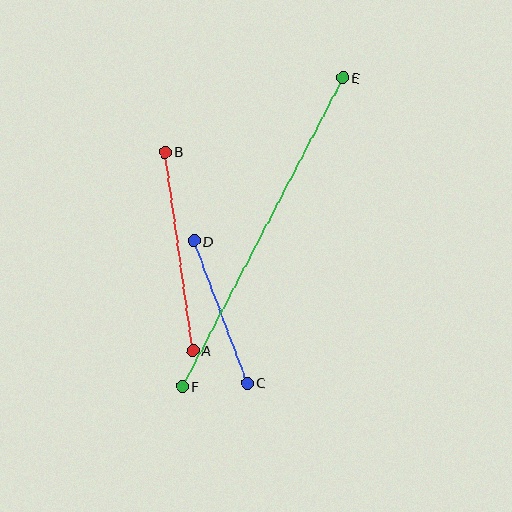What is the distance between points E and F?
The distance is approximately 348 pixels.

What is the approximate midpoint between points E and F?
The midpoint is at approximately (262, 232) pixels.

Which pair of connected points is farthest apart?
Points E and F are farthest apart.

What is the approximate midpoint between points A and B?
The midpoint is at approximately (179, 251) pixels.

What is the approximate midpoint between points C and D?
The midpoint is at approximately (221, 312) pixels.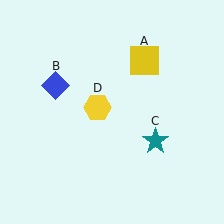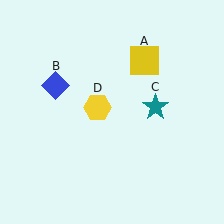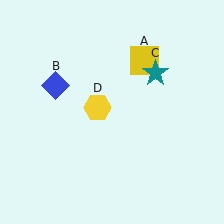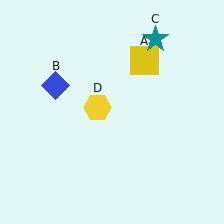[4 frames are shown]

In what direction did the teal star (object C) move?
The teal star (object C) moved up.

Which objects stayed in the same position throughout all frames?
Yellow square (object A) and blue diamond (object B) and yellow hexagon (object D) remained stationary.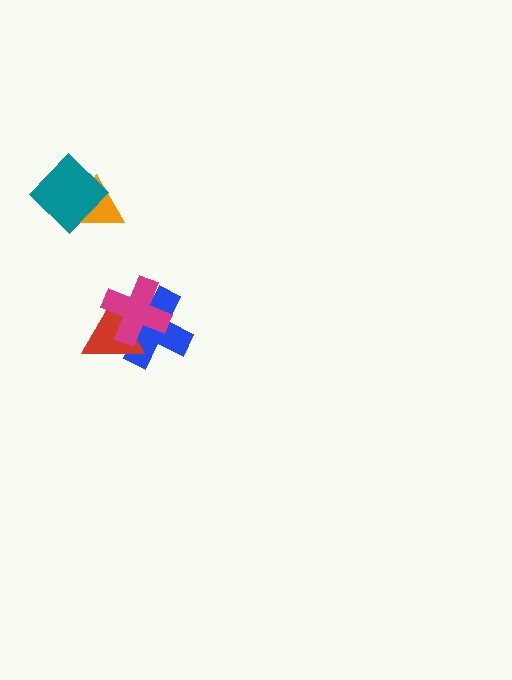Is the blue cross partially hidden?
Yes, it is partially covered by another shape.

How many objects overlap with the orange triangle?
1 object overlaps with the orange triangle.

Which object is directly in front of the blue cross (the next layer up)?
The red triangle is directly in front of the blue cross.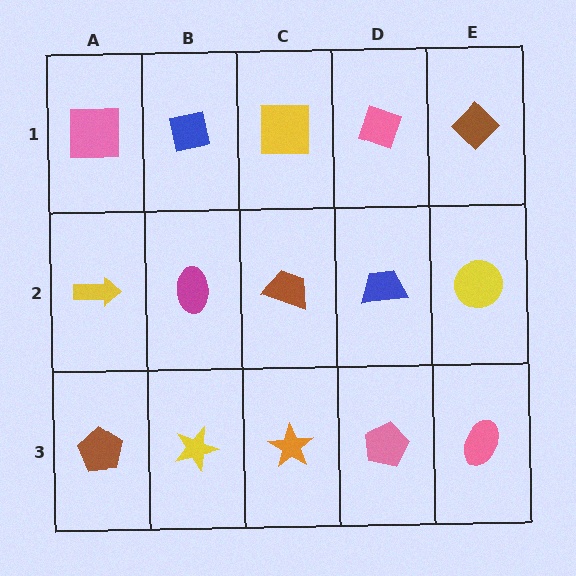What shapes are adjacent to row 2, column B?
A blue square (row 1, column B), a yellow star (row 3, column B), a yellow arrow (row 2, column A), a brown trapezoid (row 2, column C).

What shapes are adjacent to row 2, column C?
A yellow square (row 1, column C), an orange star (row 3, column C), a magenta ellipse (row 2, column B), a blue trapezoid (row 2, column D).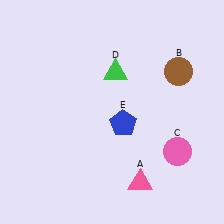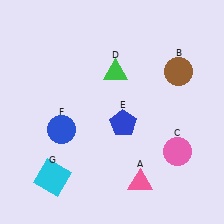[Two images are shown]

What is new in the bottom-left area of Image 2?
A cyan square (G) was added in the bottom-left area of Image 2.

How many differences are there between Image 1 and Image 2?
There are 2 differences between the two images.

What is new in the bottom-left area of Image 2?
A blue circle (F) was added in the bottom-left area of Image 2.